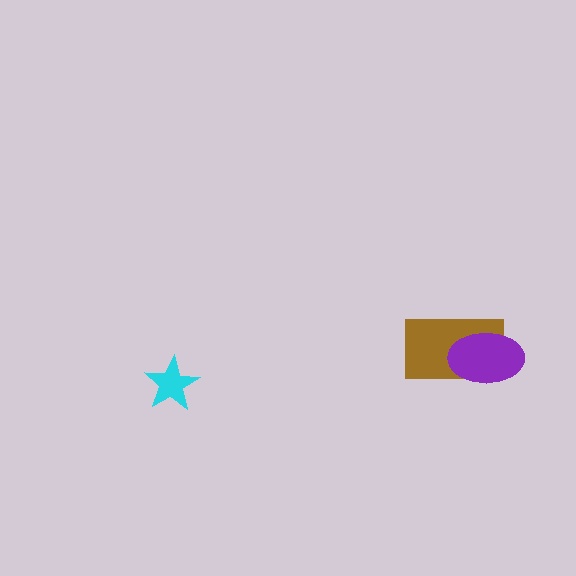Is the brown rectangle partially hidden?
Yes, it is partially covered by another shape.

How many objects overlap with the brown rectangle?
1 object overlaps with the brown rectangle.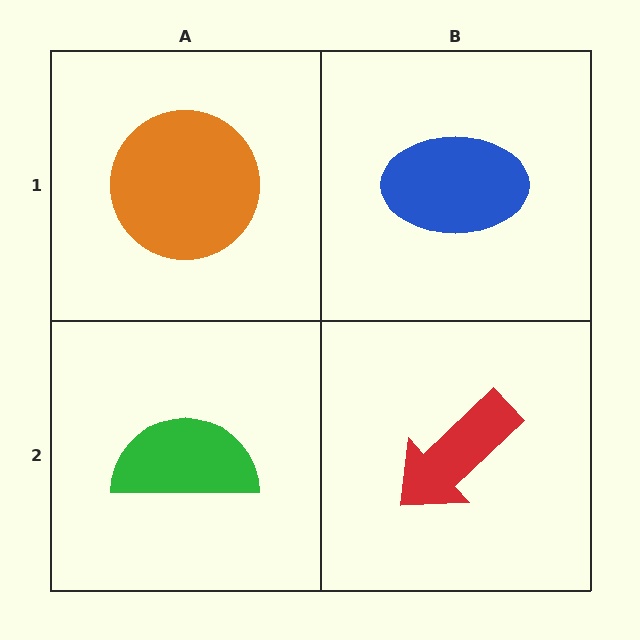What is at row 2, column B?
A red arrow.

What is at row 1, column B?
A blue ellipse.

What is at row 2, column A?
A green semicircle.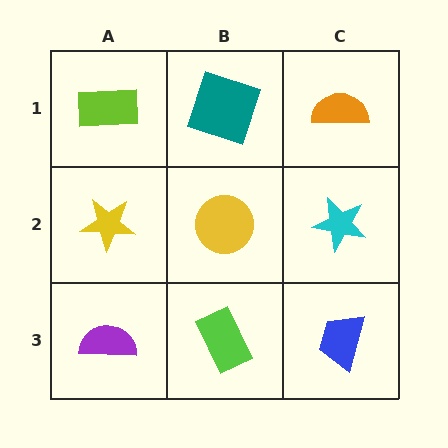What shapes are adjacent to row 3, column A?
A yellow star (row 2, column A), a lime rectangle (row 3, column B).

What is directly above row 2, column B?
A teal square.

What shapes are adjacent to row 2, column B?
A teal square (row 1, column B), a lime rectangle (row 3, column B), a yellow star (row 2, column A), a cyan star (row 2, column C).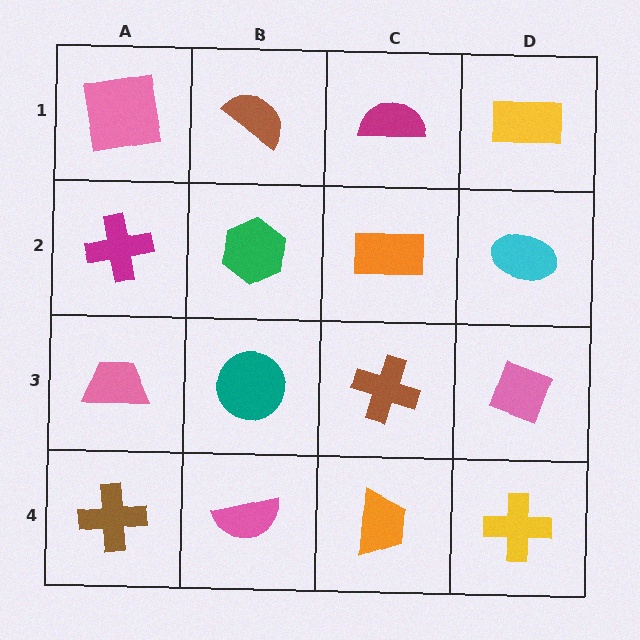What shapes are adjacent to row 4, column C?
A brown cross (row 3, column C), a pink semicircle (row 4, column B), a yellow cross (row 4, column D).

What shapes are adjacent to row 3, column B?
A green hexagon (row 2, column B), a pink semicircle (row 4, column B), a pink trapezoid (row 3, column A), a brown cross (row 3, column C).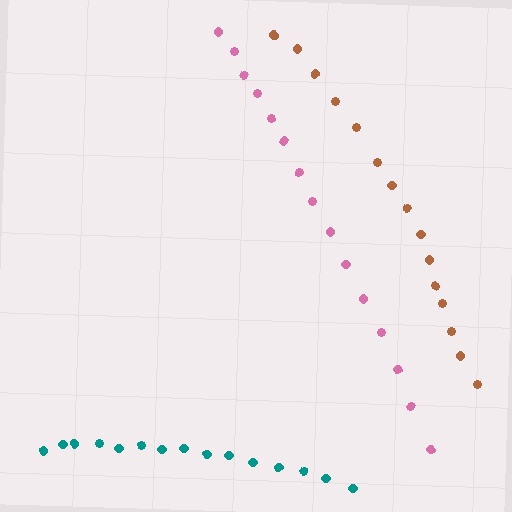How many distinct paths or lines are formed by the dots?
There are 3 distinct paths.